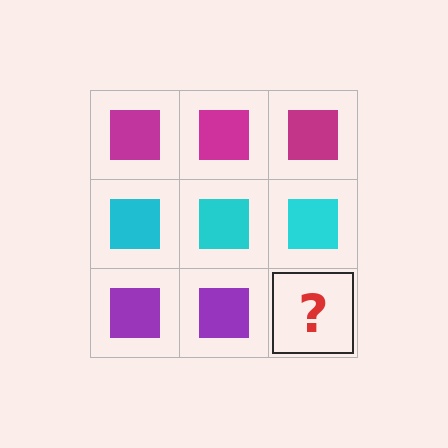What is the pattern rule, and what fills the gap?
The rule is that each row has a consistent color. The gap should be filled with a purple square.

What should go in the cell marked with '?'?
The missing cell should contain a purple square.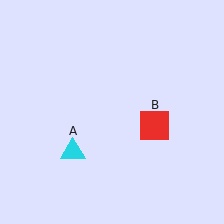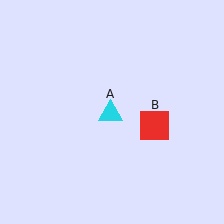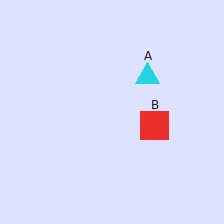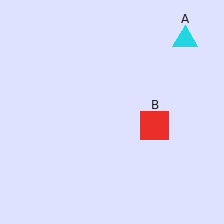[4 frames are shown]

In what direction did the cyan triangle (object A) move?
The cyan triangle (object A) moved up and to the right.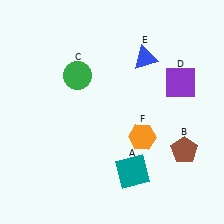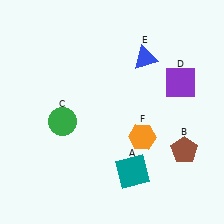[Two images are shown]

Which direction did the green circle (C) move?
The green circle (C) moved down.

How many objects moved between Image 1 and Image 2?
1 object moved between the two images.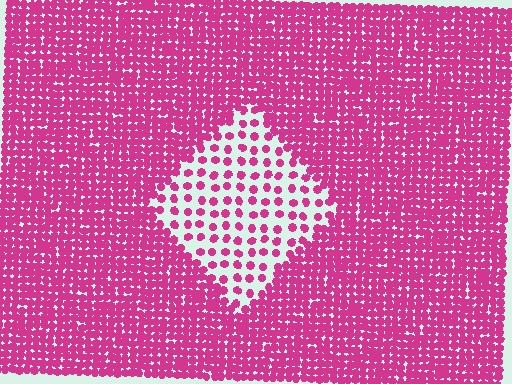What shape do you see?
I see a diamond.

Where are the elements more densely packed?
The elements are more densely packed outside the diamond boundary.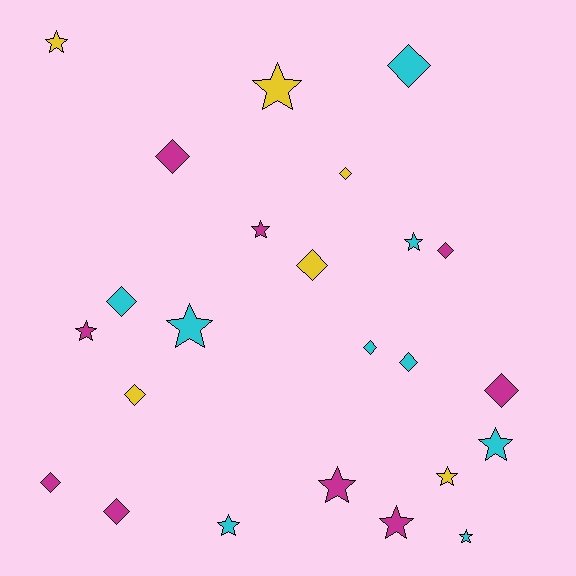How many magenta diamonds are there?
There are 5 magenta diamonds.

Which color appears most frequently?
Cyan, with 9 objects.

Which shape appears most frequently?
Star, with 12 objects.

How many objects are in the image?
There are 24 objects.